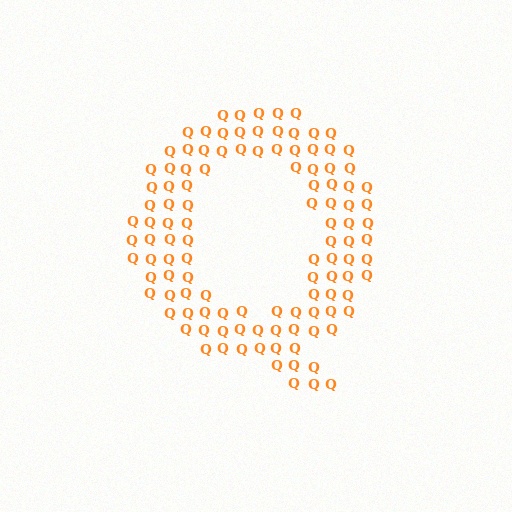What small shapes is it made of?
It is made of small letter Q's.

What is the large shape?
The large shape is the letter Q.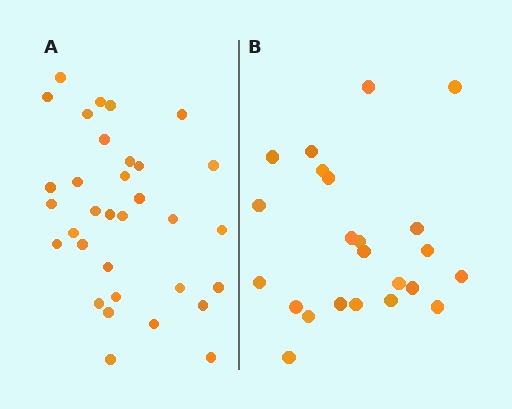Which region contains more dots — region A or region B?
Region A (the left region) has more dots.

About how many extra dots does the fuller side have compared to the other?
Region A has roughly 10 or so more dots than region B.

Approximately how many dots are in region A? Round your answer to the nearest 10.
About 30 dots. (The exact count is 33, which rounds to 30.)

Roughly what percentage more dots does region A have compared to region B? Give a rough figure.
About 45% more.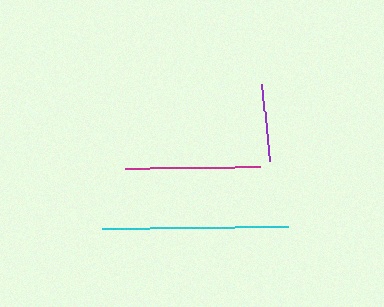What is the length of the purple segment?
The purple segment is approximately 77 pixels long.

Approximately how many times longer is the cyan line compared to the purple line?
The cyan line is approximately 2.4 times the length of the purple line.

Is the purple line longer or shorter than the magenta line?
The magenta line is longer than the purple line.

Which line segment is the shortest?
The purple line is the shortest at approximately 77 pixels.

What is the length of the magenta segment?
The magenta segment is approximately 136 pixels long.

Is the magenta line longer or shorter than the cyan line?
The cyan line is longer than the magenta line.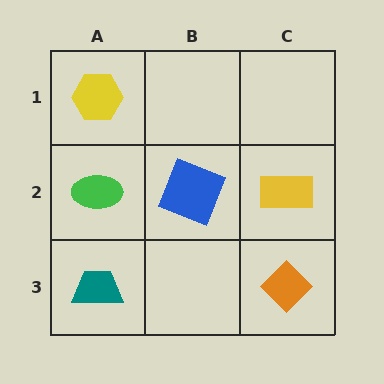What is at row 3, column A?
A teal trapezoid.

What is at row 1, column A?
A yellow hexagon.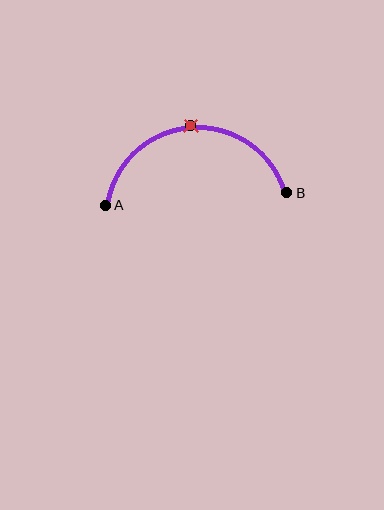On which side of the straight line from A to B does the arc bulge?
The arc bulges above the straight line connecting A and B.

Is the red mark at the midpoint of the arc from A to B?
Yes. The red mark lies on the arc at equal arc-length from both A and B — it is the arc midpoint.